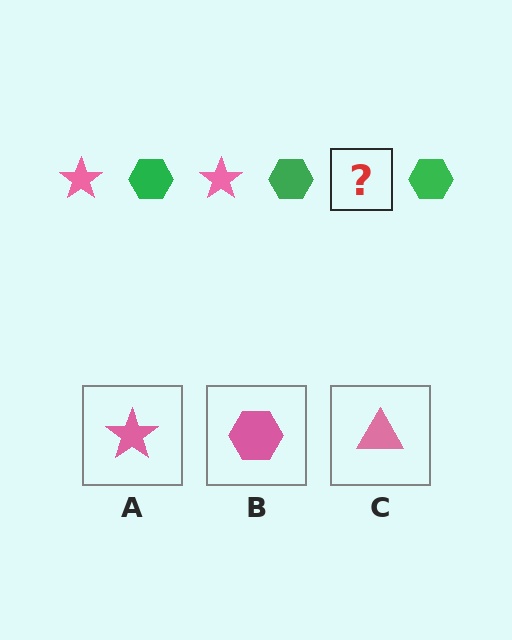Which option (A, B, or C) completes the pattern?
A.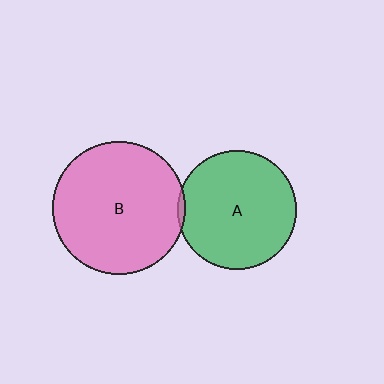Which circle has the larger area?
Circle B (pink).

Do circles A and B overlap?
Yes.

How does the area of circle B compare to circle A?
Approximately 1.2 times.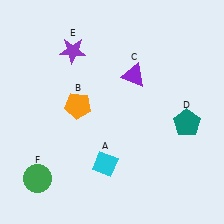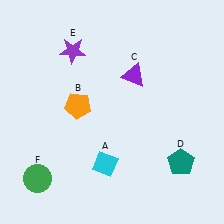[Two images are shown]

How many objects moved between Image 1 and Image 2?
1 object moved between the two images.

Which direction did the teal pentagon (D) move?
The teal pentagon (D) moved down.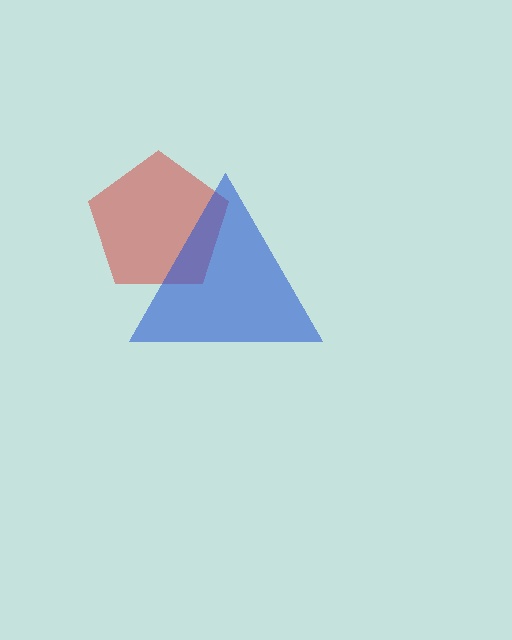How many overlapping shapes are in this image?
There are 2 overlapping shapes in the image.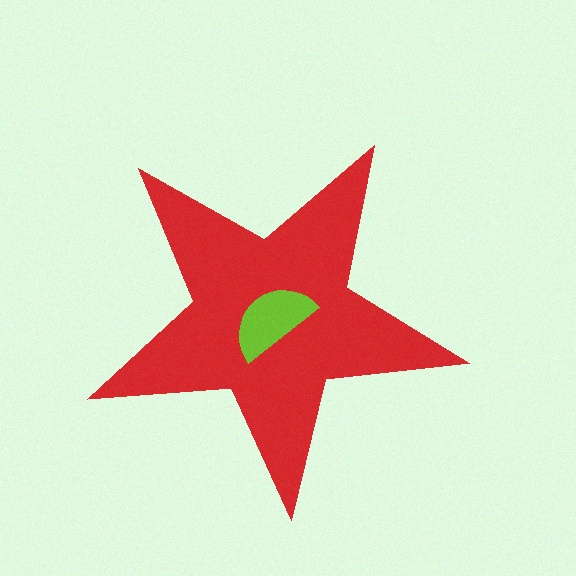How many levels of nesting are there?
2.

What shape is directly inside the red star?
The lime semicircle.